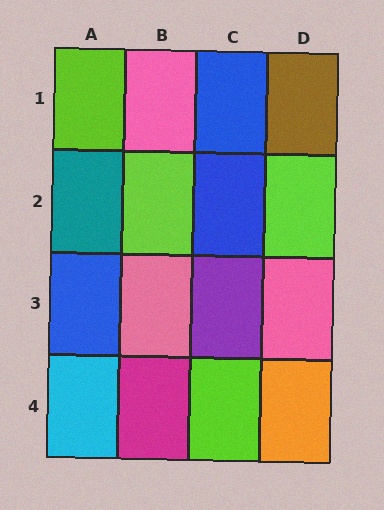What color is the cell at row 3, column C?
Purple.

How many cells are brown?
1 cell is brown.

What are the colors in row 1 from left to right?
Lime, pink, blue, brown.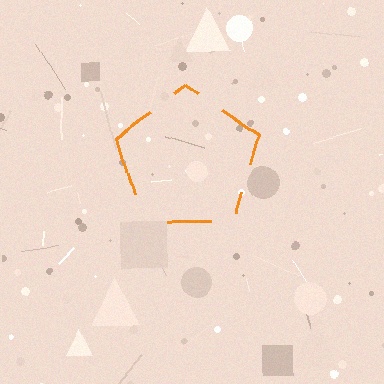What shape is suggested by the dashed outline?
The dashed outline suggests a pentagon.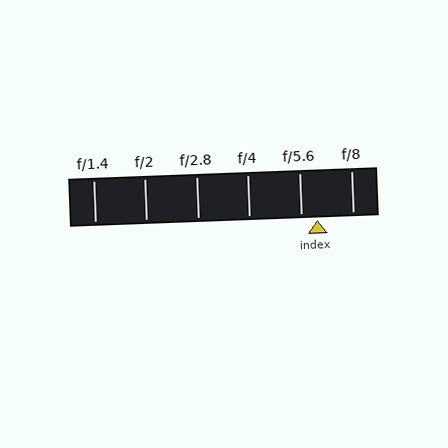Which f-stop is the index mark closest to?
The index mark is closest to f/5.6.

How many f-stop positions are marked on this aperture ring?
There are 6 f-stop positions marked.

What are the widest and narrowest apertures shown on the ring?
The widest aperture shown is f/1.4 and the narrowest is f/8.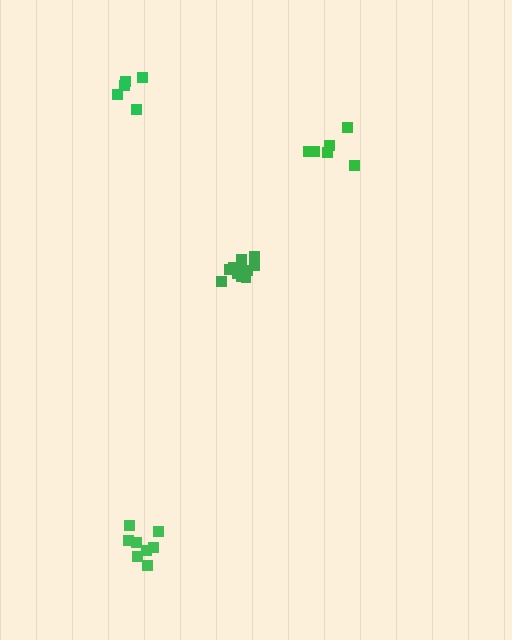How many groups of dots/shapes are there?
There are 4 groups.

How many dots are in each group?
Group 1: 11 dots, Group 2: 6 dots, Group 3: 8 dots, Group 4: 5 dots (30 total).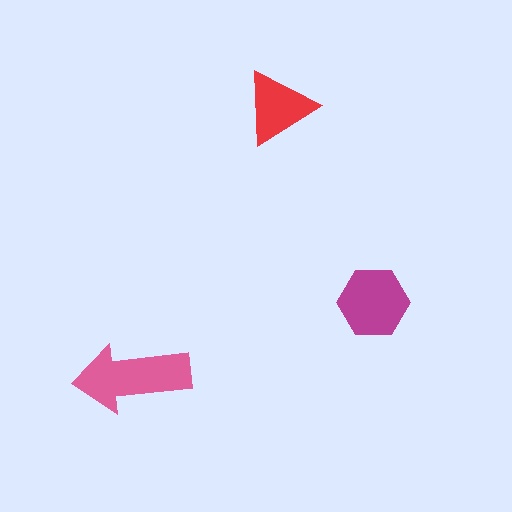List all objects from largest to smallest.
The pink arrow, the magenta hexagon, the red triangle.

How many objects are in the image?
There are 3 objects in the image.